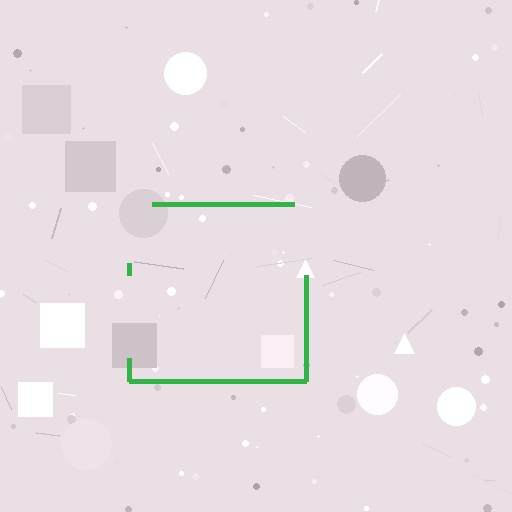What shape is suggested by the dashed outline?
The dashed outline suggests a square.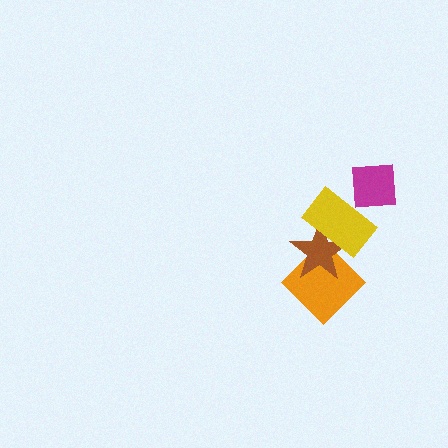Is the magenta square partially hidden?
Yes, it is partially covered by another shape.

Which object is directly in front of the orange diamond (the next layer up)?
The brown star is directly in front of the orange diamond.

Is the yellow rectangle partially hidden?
No, no other shape covers it.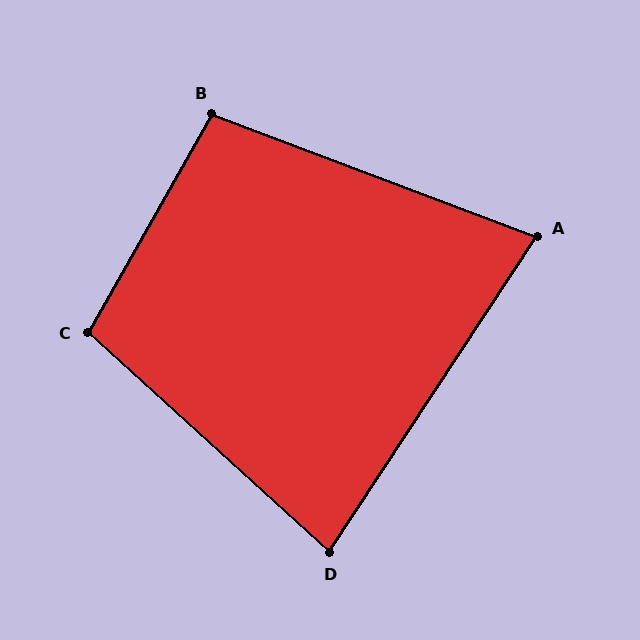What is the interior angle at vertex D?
Approximately 81 degrees (acute).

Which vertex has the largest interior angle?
C, at approximately 103 degrees.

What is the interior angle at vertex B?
Approximately 99 degrees (obtuse).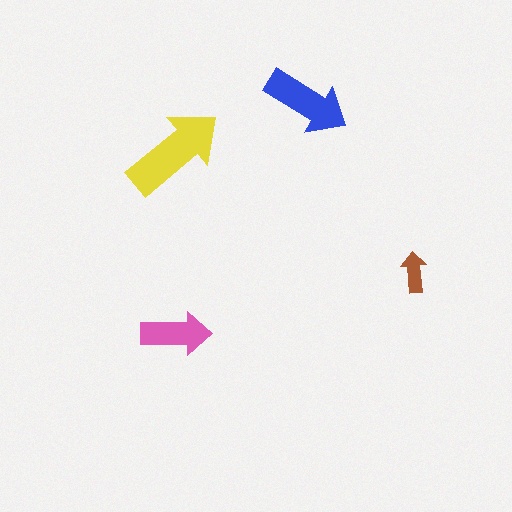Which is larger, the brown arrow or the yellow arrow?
The yellow one.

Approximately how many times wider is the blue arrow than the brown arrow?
About 2 times wider.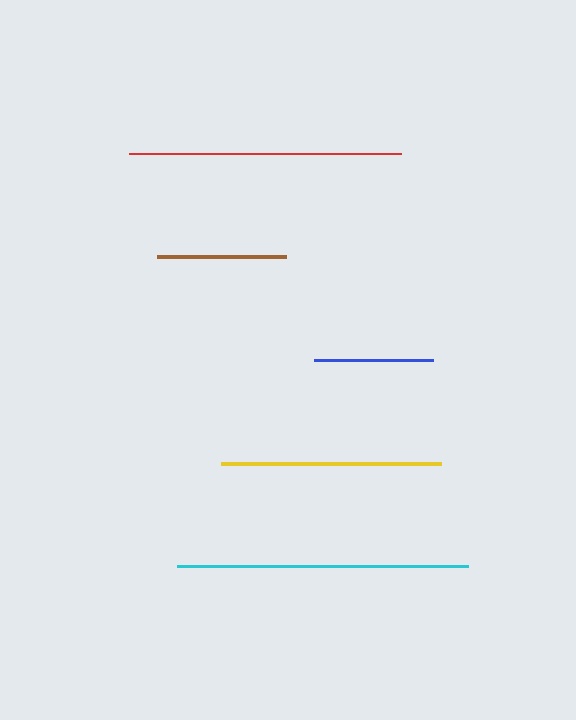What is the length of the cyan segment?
The cyan segment is approximately 291 pixels long.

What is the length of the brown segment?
The brown segment is approximately 128 pixels long.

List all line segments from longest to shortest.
From longest to shortest: cyan, red, yellow, brown, blue.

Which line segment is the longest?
The cyan line is the longest at approximately 291 pixels.